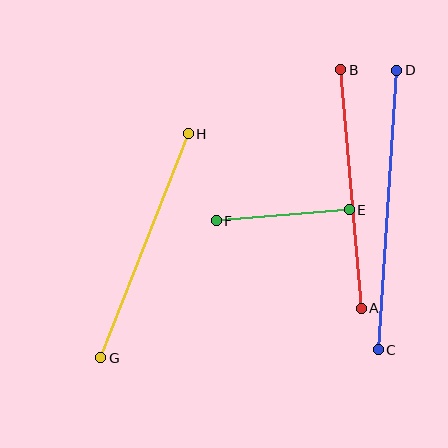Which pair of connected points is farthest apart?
Points C and D are farthest apart.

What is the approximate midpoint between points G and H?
The midpoint is at approximately (144, 246) pixels.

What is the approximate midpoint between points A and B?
The midpoint is at approximately (351, 189) pixels.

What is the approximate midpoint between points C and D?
The midpoint is at approximately (387, 210) pixels.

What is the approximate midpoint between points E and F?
The midpoint is at approximately (283, 215) pixels.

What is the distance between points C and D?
The distance is approximately 280 pixels.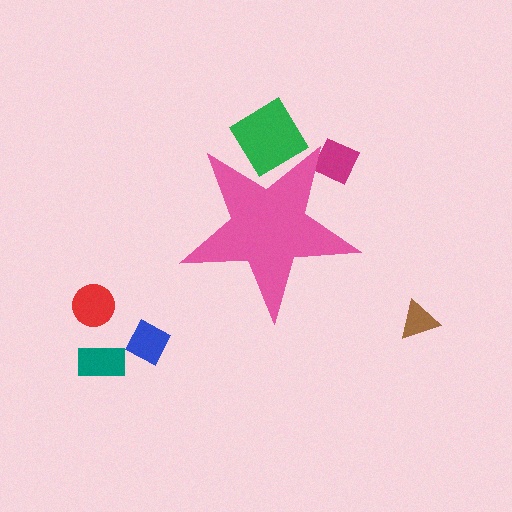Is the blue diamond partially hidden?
No, the blue diamond is fully visible.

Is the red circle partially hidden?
No, the red circle is fully visible.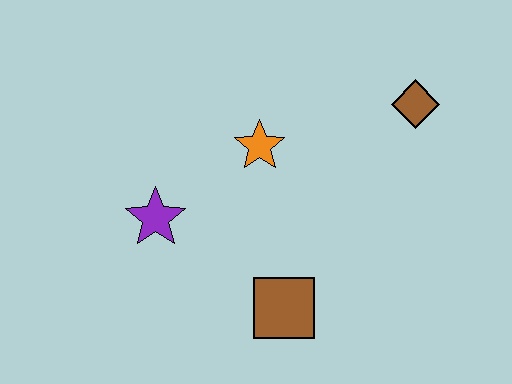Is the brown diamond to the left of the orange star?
No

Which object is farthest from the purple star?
The brown diamond is farthest from the purple star.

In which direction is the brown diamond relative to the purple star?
The brown diamond is to the right of the purple star.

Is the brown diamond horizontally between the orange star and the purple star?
No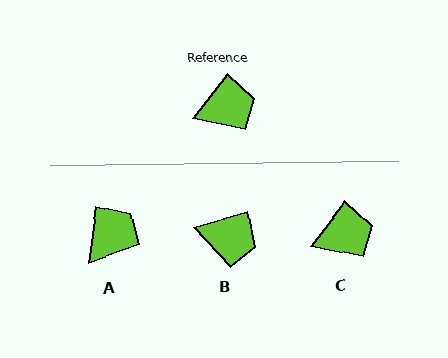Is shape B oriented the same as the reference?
No, it is off by about 36 degrees.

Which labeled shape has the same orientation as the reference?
C.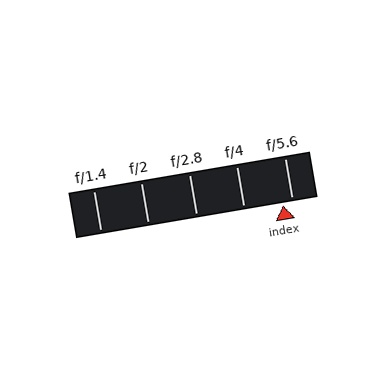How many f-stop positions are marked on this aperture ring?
There are 5 f-stop positions marked.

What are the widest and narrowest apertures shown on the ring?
The widest aperture shown is f/1.4 and the narrowest is f/5.6.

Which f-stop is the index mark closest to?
The index mark is closest to f/5.6.